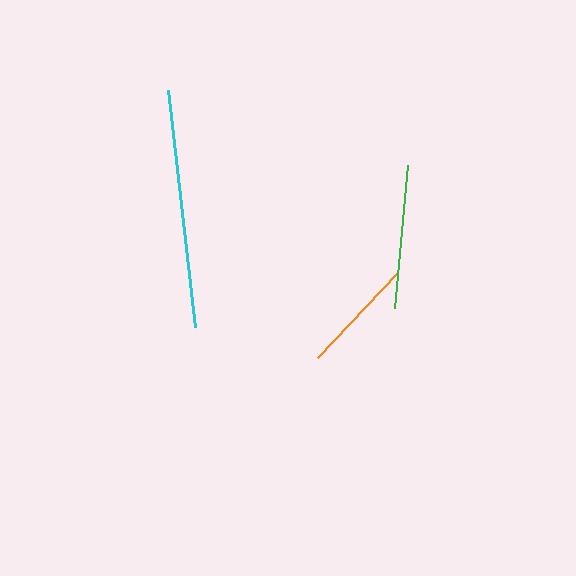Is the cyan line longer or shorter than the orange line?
The cyan line is longer than the orange line.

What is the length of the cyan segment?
The cyan segment is approximately 239 pixels long.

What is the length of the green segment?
The green segment is approximately 144 pixels long.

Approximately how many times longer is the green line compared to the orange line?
The green line is approximately 1.2 times the length of the orange line.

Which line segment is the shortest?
The orange line is the shortest at approximately 116 pixels.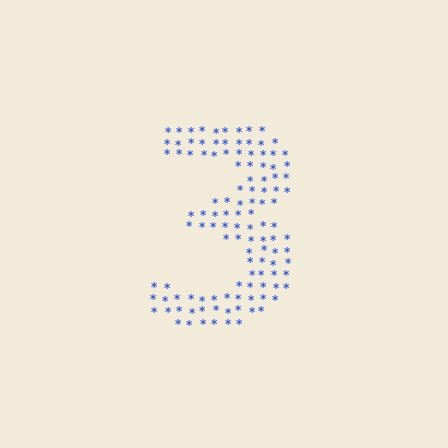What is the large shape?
The large shape is the digit 3.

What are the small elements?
The small elements are asterisks.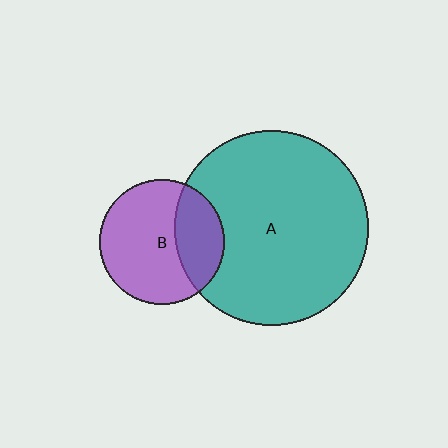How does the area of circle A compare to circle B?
Approximately 2.4 times.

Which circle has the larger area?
Circle A (teal).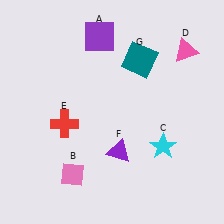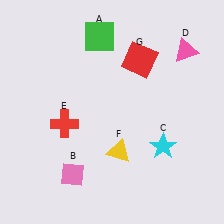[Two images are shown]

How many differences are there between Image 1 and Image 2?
There are 3 differences between the two images.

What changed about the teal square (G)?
In Image 1, G is teal. In Image 2, it changed to red.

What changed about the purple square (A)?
In Image 1, A is purple. In Image 2, it changed to green.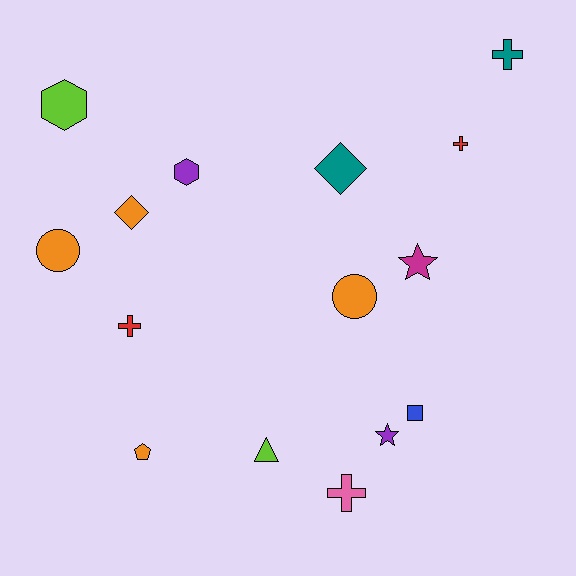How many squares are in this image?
There is 1 square.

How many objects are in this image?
There are 15 objects.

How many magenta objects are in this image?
There is 1 magenta object.